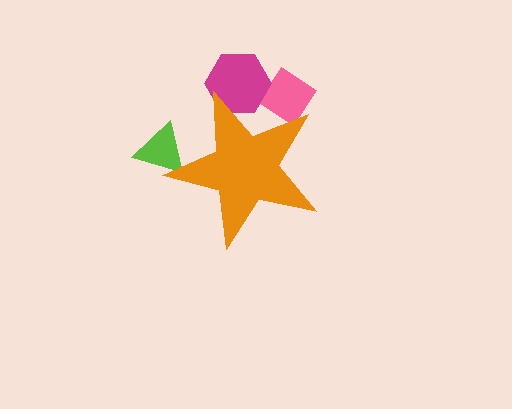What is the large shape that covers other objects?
An orange star.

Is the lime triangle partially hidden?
Yes, the lime triangle is partially hidden behind the orange star.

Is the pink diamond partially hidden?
Yes, the pink diamond is partially hidden behind the orange star.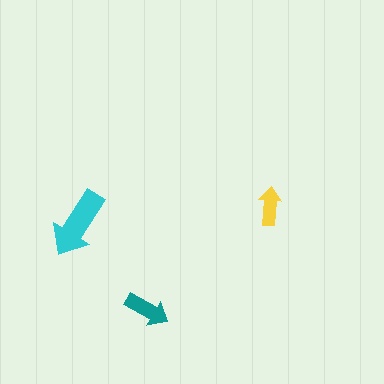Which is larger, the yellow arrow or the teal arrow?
The teal one.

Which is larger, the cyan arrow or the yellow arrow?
The cyan one.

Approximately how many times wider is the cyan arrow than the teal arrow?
About 1.5 times wider.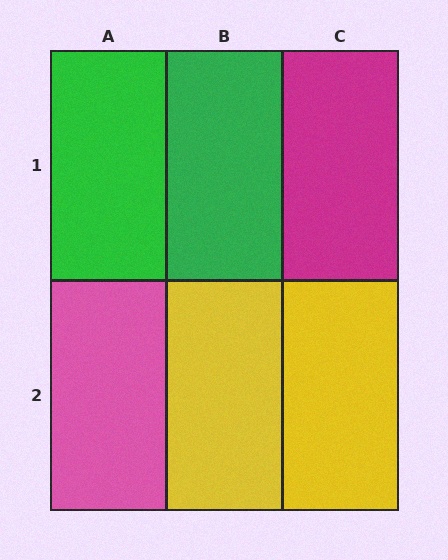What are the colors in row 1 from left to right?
Green, green, magenta.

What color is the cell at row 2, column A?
Pink.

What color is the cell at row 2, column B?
Yellow.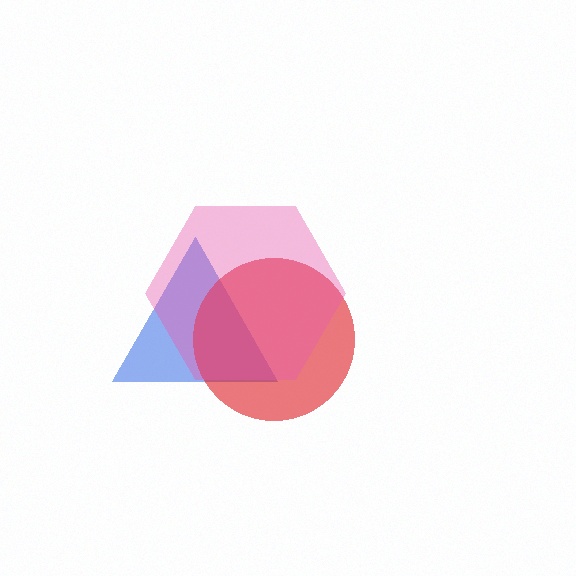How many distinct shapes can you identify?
There are 3 distinct shapes: a blue triangle, a red circle, a pink hexagon.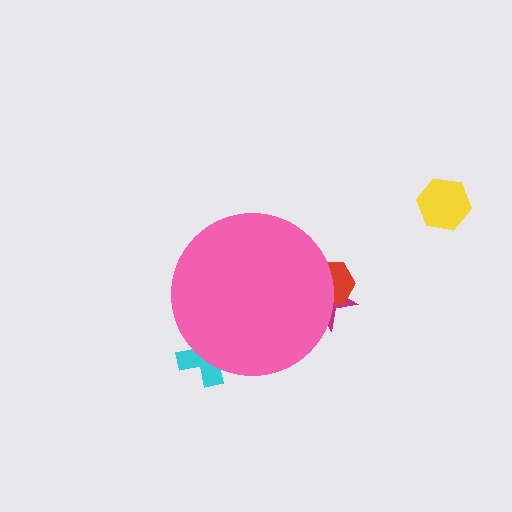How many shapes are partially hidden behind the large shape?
3 shapes are partially hidden.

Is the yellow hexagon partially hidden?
No, the yellow hexagon is fully visible.